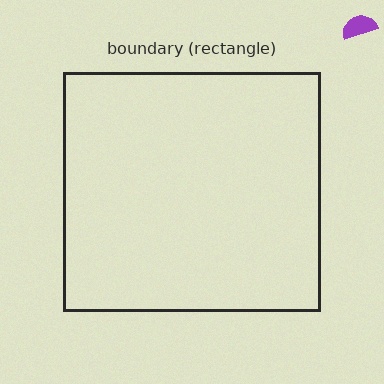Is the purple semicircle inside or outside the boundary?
Outside.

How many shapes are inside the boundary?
0 inside, 1 outside.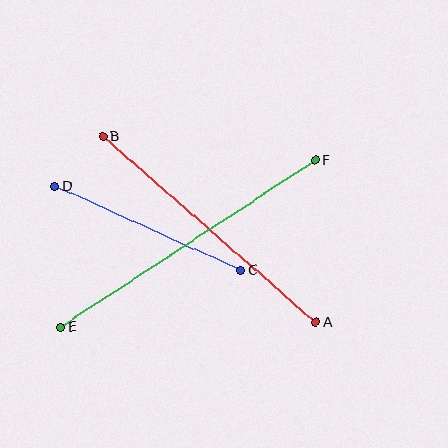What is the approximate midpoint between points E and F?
The midpoint is at approximately (188, 244) pixels.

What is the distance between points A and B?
The distance is approximately 282 pixels.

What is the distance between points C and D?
The distance is approximately 204 pixels.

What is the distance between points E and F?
The distance is approximately 304 pixels.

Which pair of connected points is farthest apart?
Points E and F are farthest apart.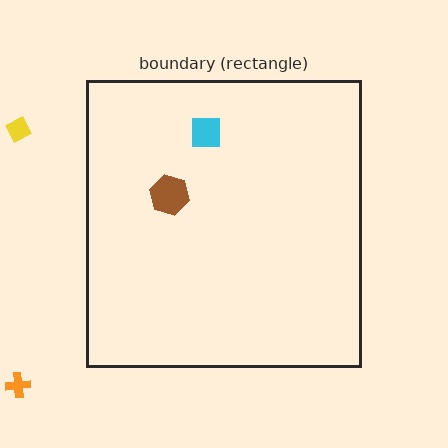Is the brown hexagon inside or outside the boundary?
Inside.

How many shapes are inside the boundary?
2 inside, 2 outside.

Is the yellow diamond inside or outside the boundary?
Outside.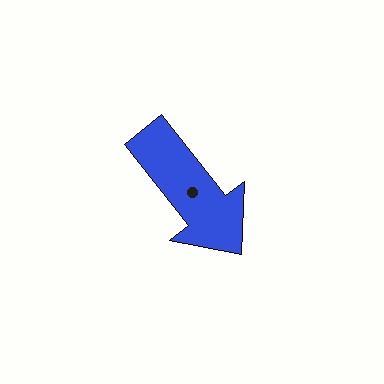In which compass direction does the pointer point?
Southeast.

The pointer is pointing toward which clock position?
Roughly 5 o'clock.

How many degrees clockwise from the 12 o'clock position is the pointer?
Approximately 142 degrees.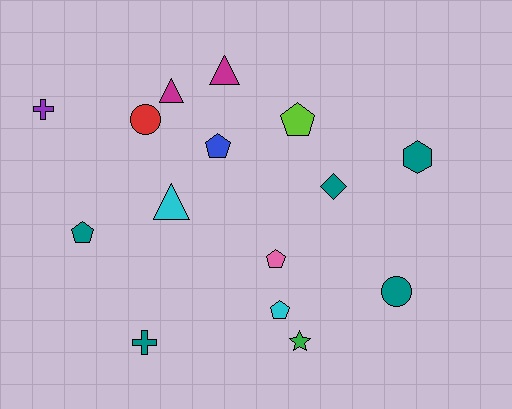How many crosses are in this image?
There are 2 crosses.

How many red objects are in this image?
There is 1 red object.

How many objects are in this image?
There are 15 objects.